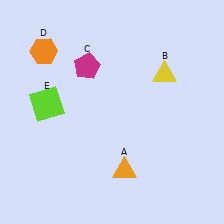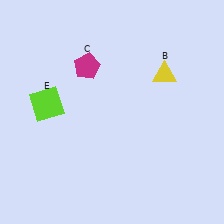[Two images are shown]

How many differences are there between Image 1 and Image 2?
There are 2 differences between the two images.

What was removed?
The orange triangle (A), the orange hexagon (D) were removed in Image 2.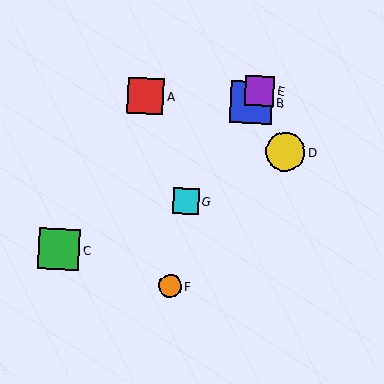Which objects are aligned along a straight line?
Objects B, E, G are aligned along a straight line.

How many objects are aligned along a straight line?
3 objects (B, E, G) are aligned along a straight line.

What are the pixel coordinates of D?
Object D is at (286, 152).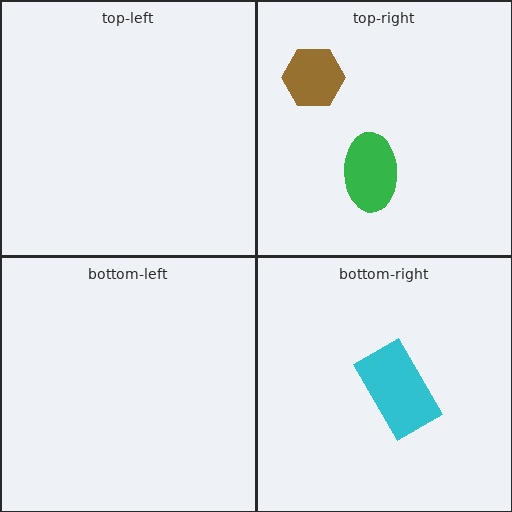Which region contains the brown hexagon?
The top-right region.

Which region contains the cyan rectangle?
The bottom-right region.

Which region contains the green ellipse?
The top-right region.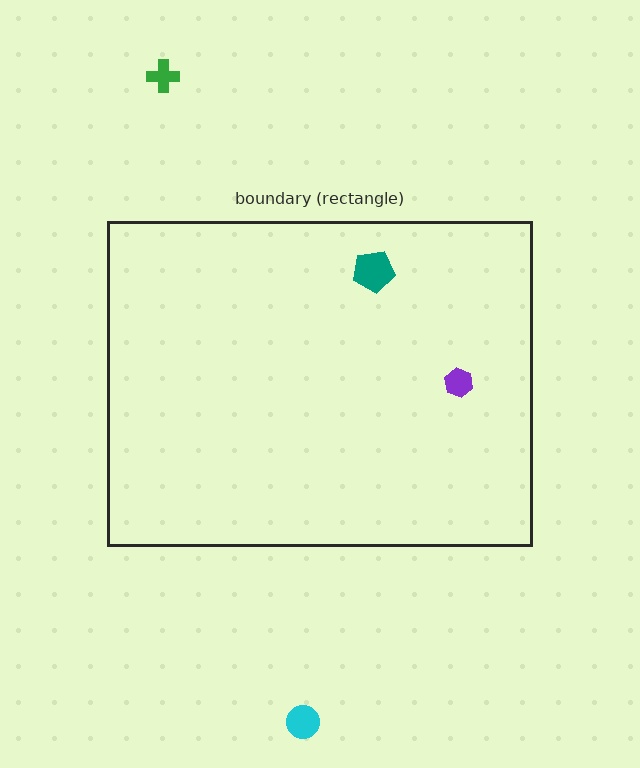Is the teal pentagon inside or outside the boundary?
Inside.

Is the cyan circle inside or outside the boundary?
Outside.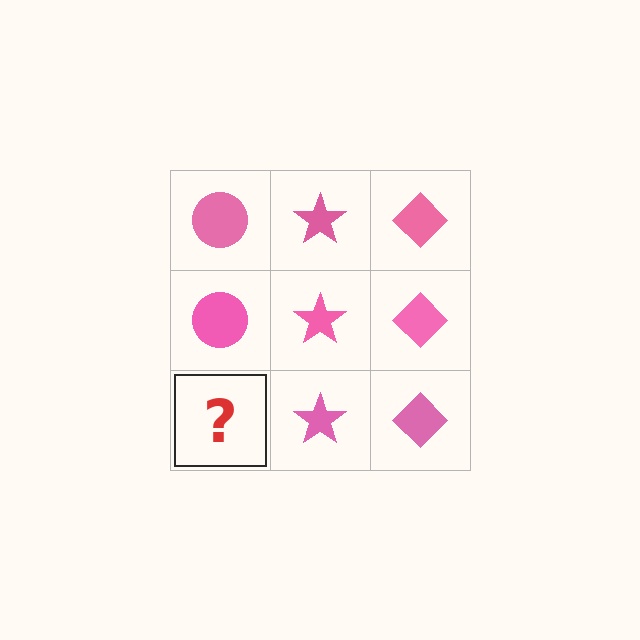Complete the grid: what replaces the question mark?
The question mark should be replaced with a pink circle.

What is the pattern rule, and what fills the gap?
The rule is that each column has a consistent shape. The gap should be filled with a pink circle.